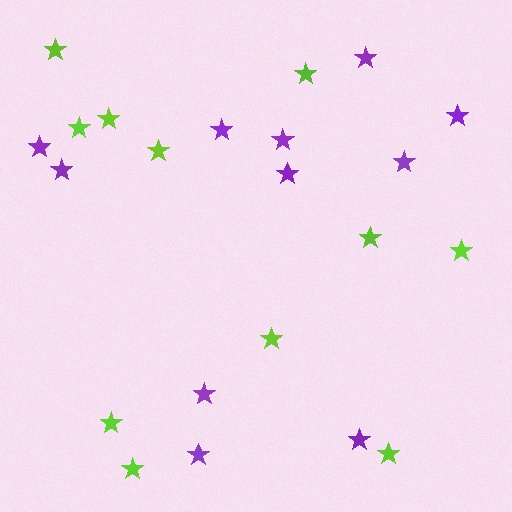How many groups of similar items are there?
There are 2 groups: one group of lime stars (11) and one group of purple stars (11).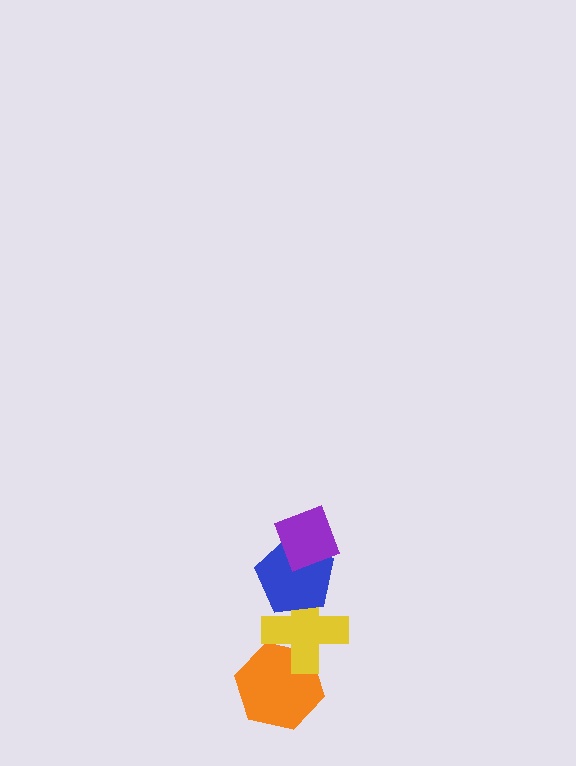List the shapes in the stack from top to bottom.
From top to bottom: the purple diamond, the blue pentagon, the yellow cross, the orange hexagon.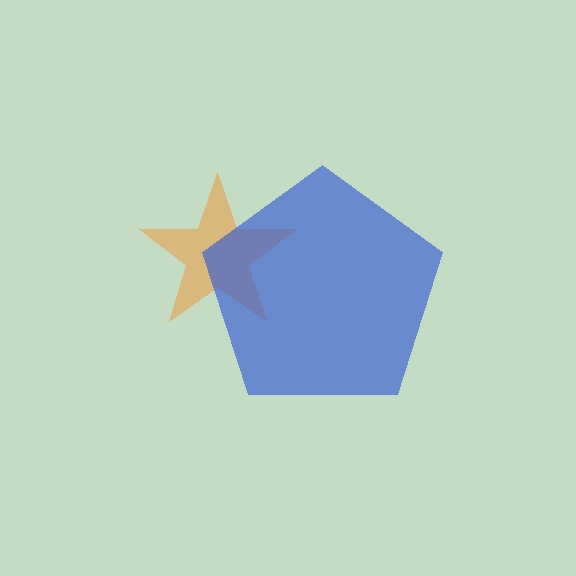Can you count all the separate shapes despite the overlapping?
Yes, there are 2 separate shapes.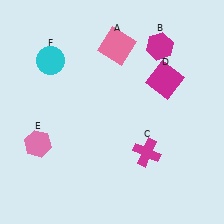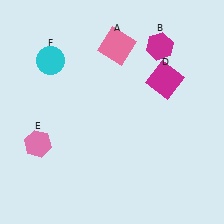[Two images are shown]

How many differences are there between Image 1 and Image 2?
There is 1 difference between the two images.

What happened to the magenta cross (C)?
The magenta cross (C) was removed in Image 2. It was in the bottom-right area of Image 1.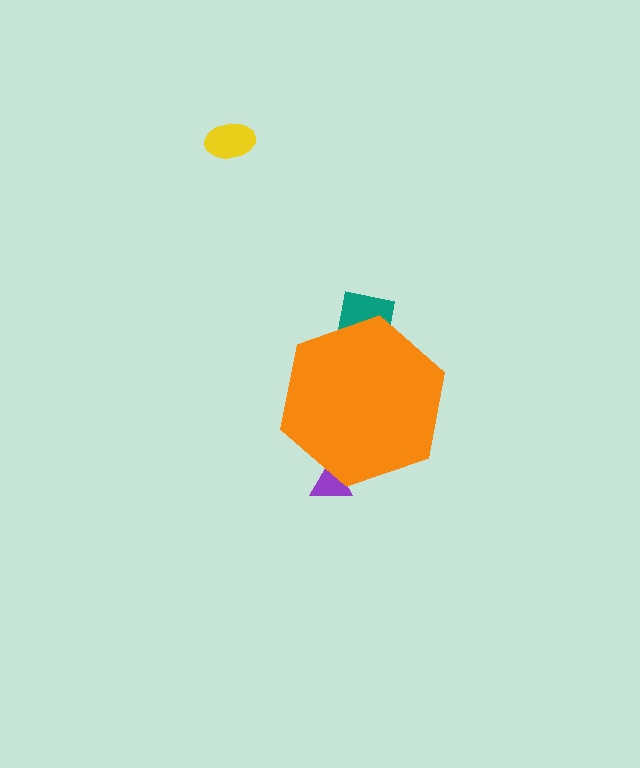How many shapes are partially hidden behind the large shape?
2 shapes are partially hidden.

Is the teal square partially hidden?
Yes, the teal square is partially hidden behind the orange hexagon.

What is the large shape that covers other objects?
An orange hexagon.